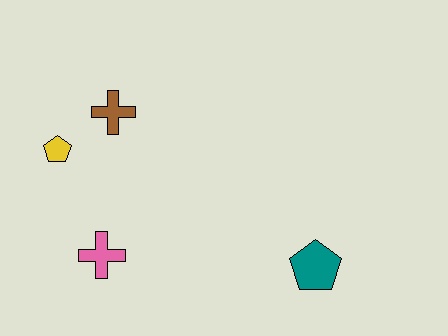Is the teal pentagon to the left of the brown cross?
No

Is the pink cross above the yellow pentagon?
No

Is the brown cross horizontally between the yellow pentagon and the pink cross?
No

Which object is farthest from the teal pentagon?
The yellow pentagon is farthest from the teal pentagon.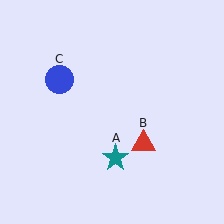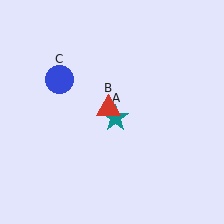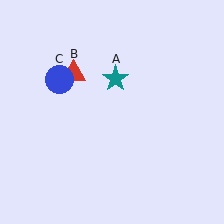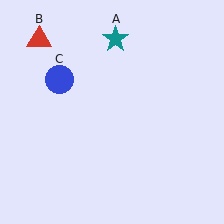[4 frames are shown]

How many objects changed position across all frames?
2 objects changed position: teal star (object A), red triangle (object B).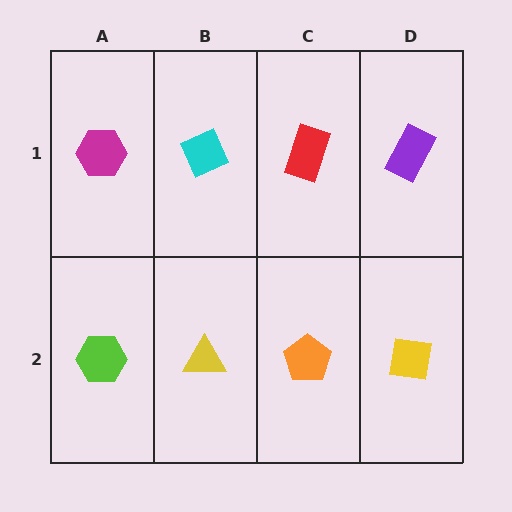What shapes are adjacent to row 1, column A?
A lime hexagon (row 2, column A), a cyan diamond (row 1, column B).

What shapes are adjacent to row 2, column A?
A magenta hexagon (row 1, column A), a yellow triangle (row 2, column B).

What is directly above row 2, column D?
A purple rectangle.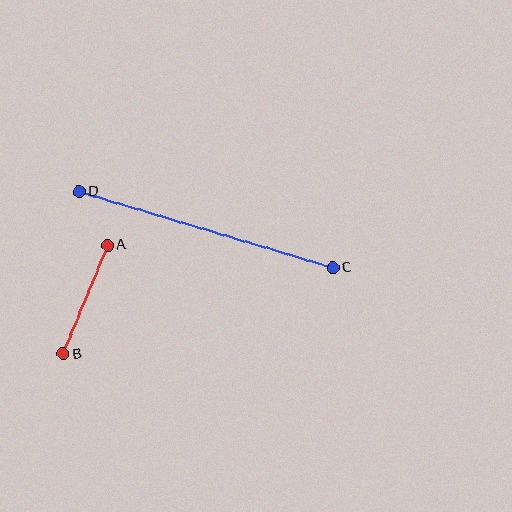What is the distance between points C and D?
The distance is approximately 265 pixels.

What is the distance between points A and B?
The distance is approximately 118 pixels.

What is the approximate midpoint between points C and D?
The midpoint is at approximately (206, 230) pixels.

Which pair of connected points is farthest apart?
Points C and D are farthest apart.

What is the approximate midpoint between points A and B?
The midpoint is at approximately (85, 300) pixels.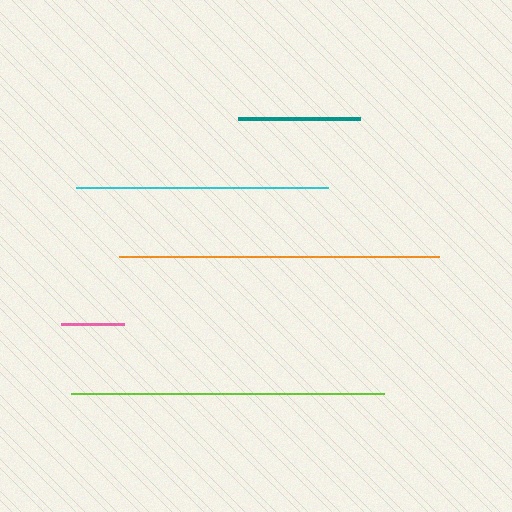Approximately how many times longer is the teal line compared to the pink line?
The teal line is approximately 1.9 times the length of the pink line.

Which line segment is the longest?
The orange line is the longest at approximately 320 pixels.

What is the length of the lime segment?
The lime segment is approximately 312 pixels long.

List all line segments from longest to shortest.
From longest to shortest: orange, lime, cyan, teal, pink.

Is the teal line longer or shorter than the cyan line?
The cyan line is longer than the teal line.